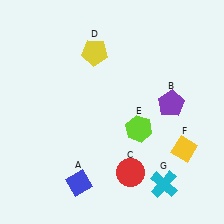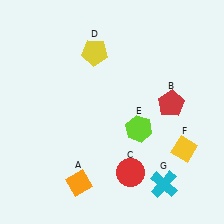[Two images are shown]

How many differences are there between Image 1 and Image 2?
There are 2 differences between the two images.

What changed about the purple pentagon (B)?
In Image 1, B is purple. In Image 2, it changed to red.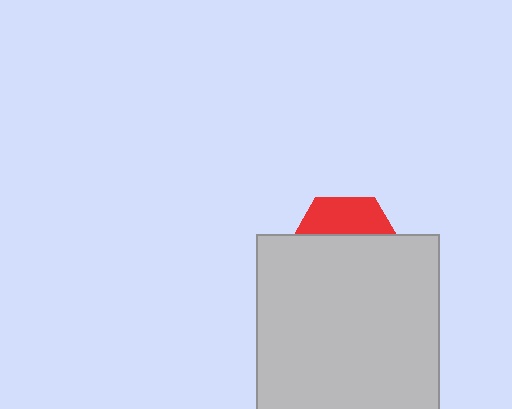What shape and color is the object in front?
The object in front is a light gray square.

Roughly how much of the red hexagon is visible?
A small part of it is visible (roughly 32%).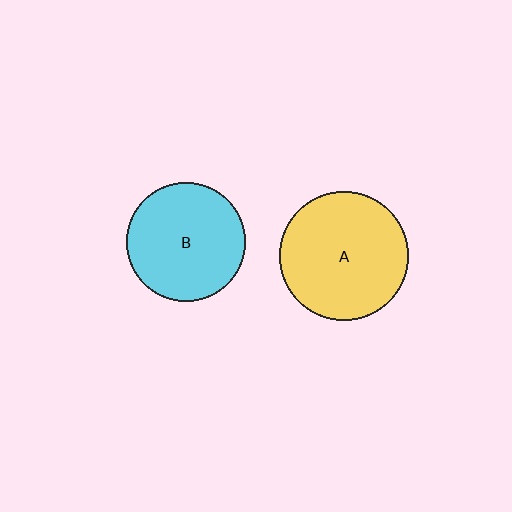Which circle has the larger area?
Circle A (yellow).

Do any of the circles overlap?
No, none of the circles overlap.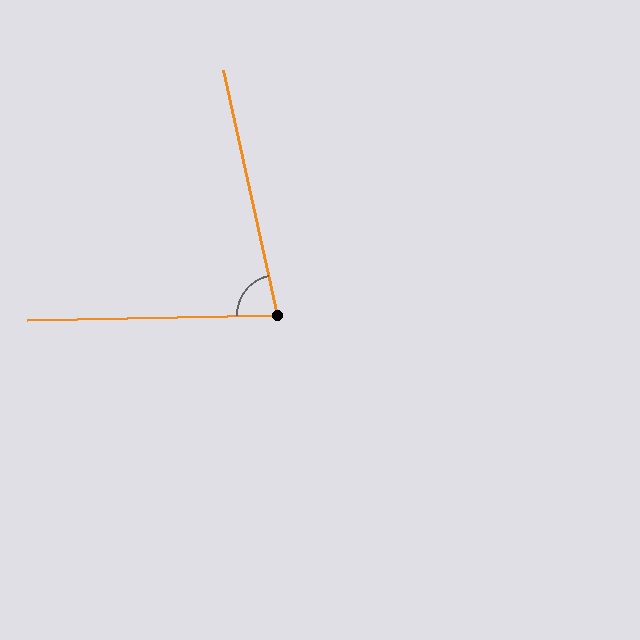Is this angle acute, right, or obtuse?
It is acute.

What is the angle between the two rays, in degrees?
Approximately 79 degrees.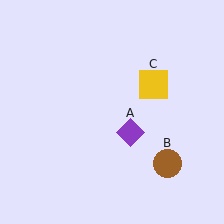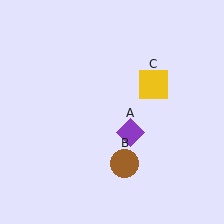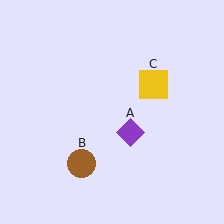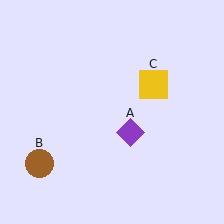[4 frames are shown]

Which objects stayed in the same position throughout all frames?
Purple diamond (object A) and yellow square (object C) remained stationary.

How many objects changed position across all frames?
1 object changed position: brown circle (object B).